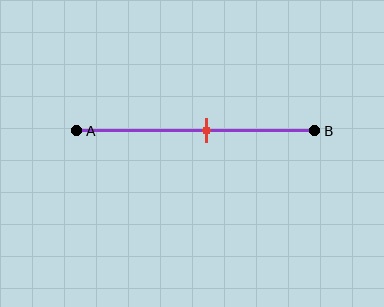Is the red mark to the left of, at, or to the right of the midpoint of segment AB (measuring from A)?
The red mark is to the right of the midpoint of segment AB.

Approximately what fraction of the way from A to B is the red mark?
The red mark is approximately 55% of the way from A to B.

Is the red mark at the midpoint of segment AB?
No, the mark is at about 55% from A, not at the 50% midpoint.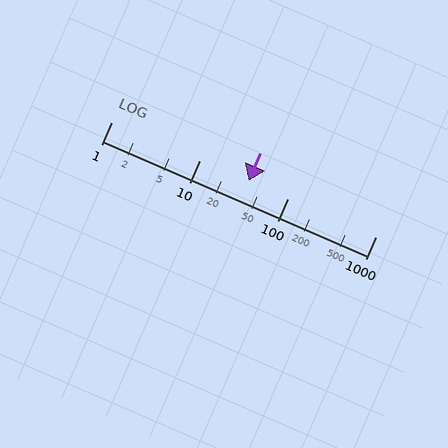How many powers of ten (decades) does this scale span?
The scale spans 3 decades, from 1 to 1000.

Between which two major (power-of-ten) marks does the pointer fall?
The pointer is between 10 and 100.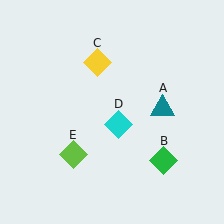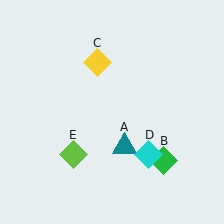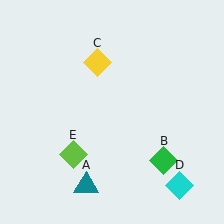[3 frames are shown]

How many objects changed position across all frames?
2 objects changed position: teal triangle (object A), cyan diamond (object D).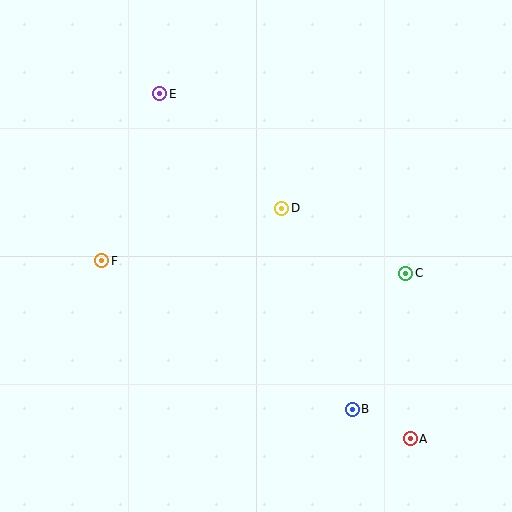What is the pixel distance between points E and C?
The distance between E and C is 305 pixels.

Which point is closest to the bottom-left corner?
Point F is closest to the bottom-left corner.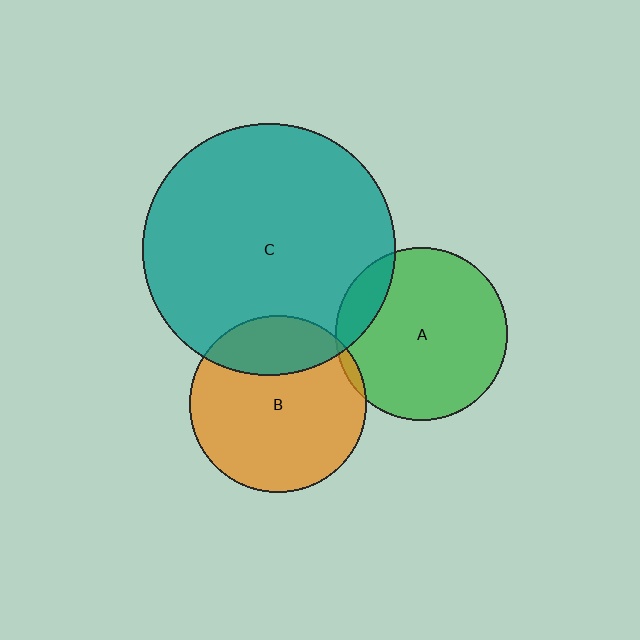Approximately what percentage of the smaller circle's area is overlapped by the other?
Approximately 5%.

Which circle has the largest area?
Circle C (teal).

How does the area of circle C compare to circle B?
Approximately 2.0 times.